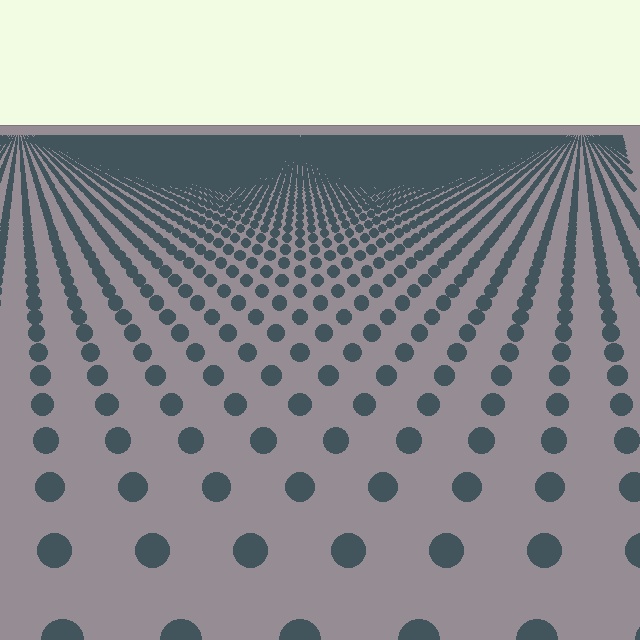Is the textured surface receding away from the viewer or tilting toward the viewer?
The surface is receding away from the viewer. Texture elements get smaller and denser toward the top.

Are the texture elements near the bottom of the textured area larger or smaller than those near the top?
Larger. Near the bottom, elements are closer to the viewer and appear at a bigger on-screen size.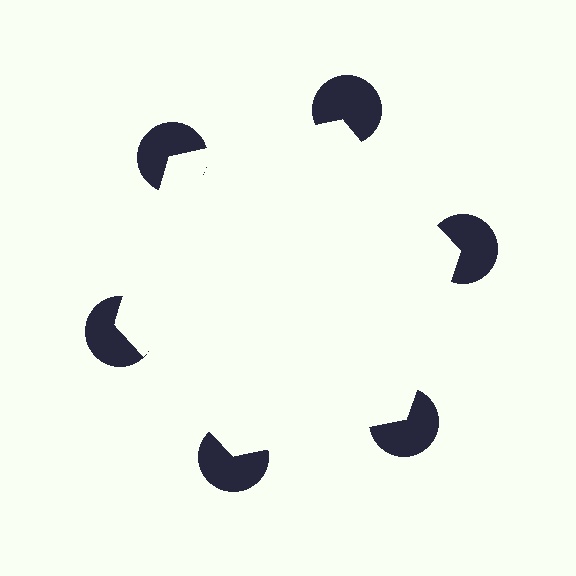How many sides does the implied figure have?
6 sides.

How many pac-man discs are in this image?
There are 6 — one at each vertex of the illusory hexagon.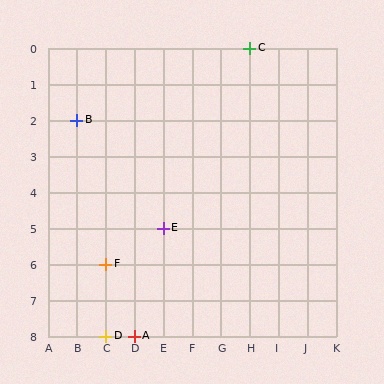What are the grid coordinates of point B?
Point B is at grid coordinates (B, 2).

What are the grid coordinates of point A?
Point A is at grid coordinates (D, 8).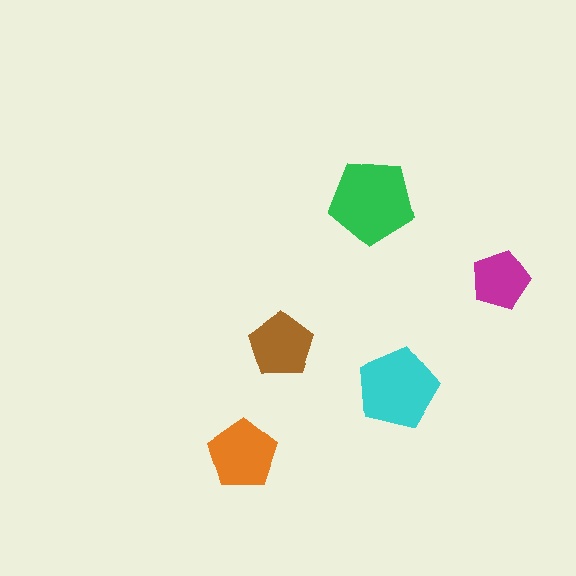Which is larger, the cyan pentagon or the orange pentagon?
The cyan one.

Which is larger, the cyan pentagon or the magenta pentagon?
The cyan one.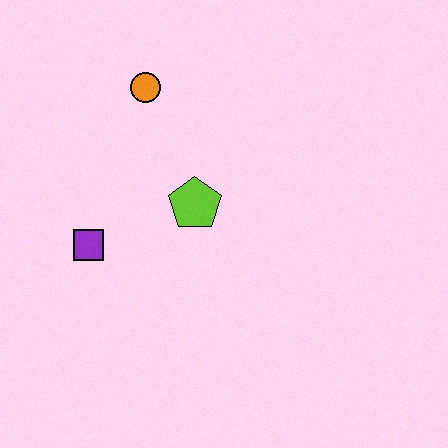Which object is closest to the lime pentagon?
The purple square is closest to the lime pentagon.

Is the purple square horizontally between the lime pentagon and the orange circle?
No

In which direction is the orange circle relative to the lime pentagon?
The orange circle is above the lime pentagon.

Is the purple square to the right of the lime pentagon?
No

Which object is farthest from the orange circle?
The purple square is farthest from the orange circle.